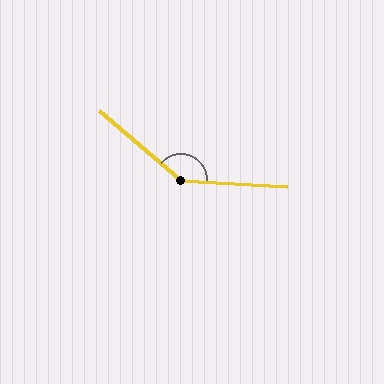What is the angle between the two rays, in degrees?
Approximately 143 degrees.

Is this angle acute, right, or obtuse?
It is obtuse.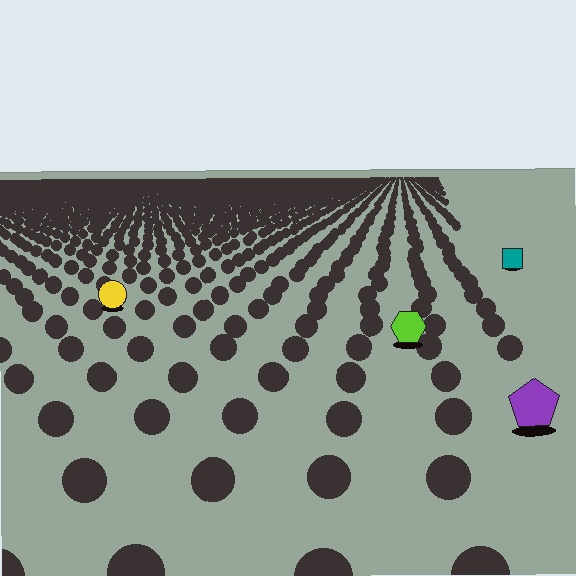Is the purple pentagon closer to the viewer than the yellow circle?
Yes. The purple pentagon is closer — you can tell from the texture gradient: the ground texture is coarser near it.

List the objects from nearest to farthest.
From nearest to farthest: the purple pentagon, the lime hexagon, the yellow circle, the teal square.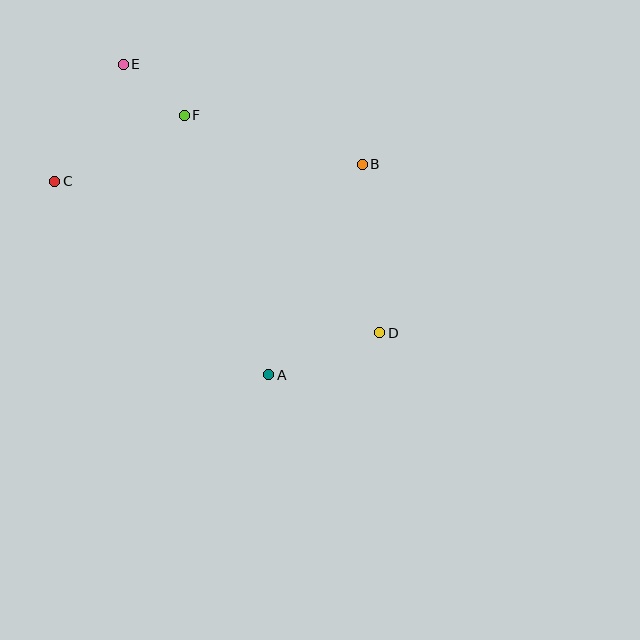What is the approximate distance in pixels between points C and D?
The distance between C and D is approximately 359 pixels.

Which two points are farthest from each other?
Points D and E are farthest from each other.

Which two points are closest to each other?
Points E and F are closest to each other.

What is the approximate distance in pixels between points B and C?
The distance between B and C is approximately 308 pixels.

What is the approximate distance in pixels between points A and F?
The distance between A and F is approximately 273 pixels.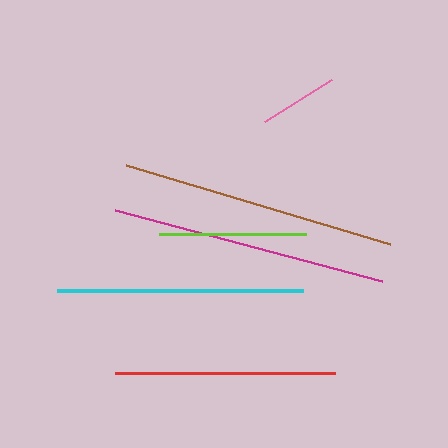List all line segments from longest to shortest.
From longest to shortest: magenta, brown, cyan, red, lime, pink.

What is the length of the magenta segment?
The magenta segment is approximately 276 pixels long.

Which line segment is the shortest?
The pink line is the shortest at approximately 79 pixels.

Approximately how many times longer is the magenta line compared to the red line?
The magenta line is approximately 1.3 times the length of the red line.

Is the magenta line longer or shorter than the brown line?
The magenta line is longer than the brown line.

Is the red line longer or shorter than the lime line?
The red line is longer than the lime line.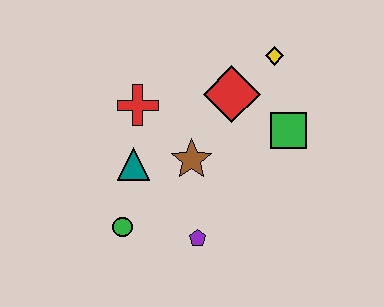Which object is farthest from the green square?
The green circle is farthest from the green square.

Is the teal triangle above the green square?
No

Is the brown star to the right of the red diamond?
No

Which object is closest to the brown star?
The teal triangle is closest to the brown star.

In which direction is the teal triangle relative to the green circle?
The teal triangle is above the green circle.